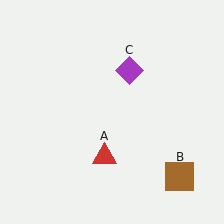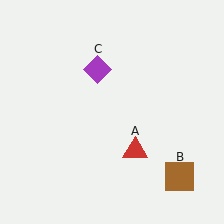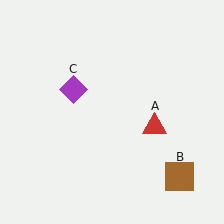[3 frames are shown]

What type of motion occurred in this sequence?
The red triangle (object A), purple diamond (object C) rotated counterclockwise around the center of the scene.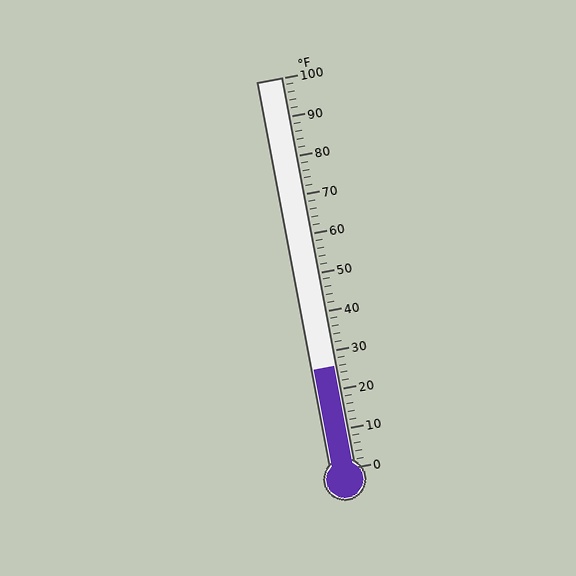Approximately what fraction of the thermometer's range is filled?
The thermometer is filled to approximately 25% of its range.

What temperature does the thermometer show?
The thermometer shows approximately 26°F.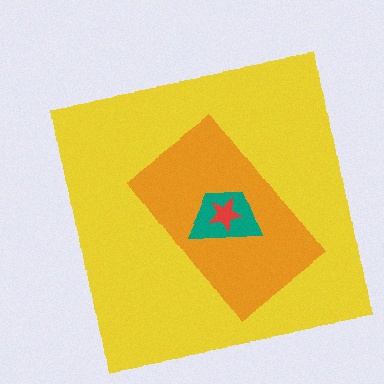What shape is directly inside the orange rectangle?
The teal trapezoid.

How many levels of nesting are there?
4.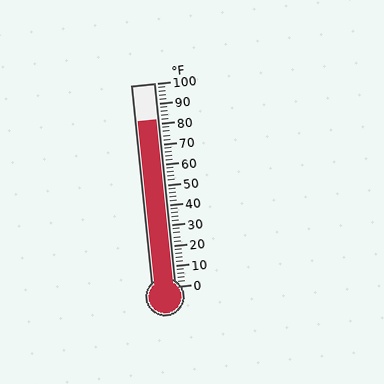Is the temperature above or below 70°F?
The temperature is above 70°F.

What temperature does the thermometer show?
The thermometer shows approximately 82°F.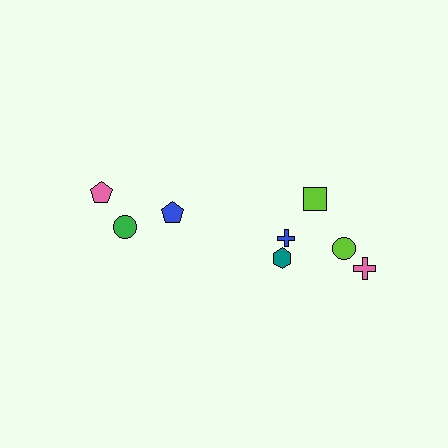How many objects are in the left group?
There are 3 objects.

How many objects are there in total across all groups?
There are 8 objects.